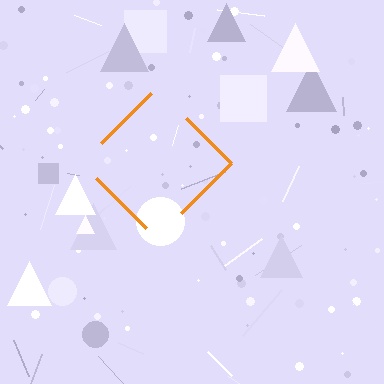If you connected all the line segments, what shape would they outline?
They would outline a diamond.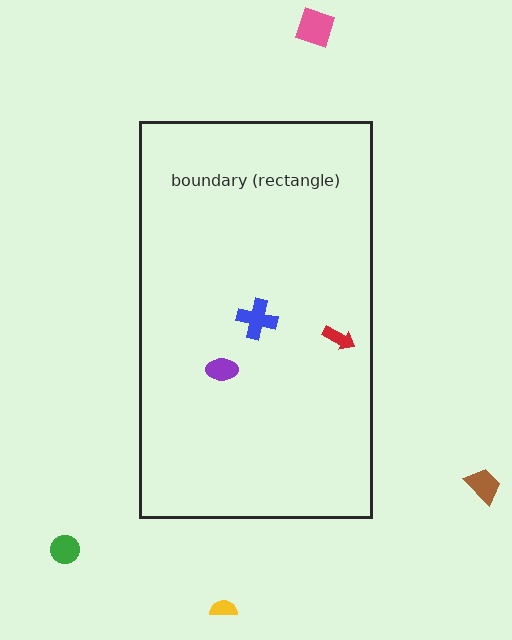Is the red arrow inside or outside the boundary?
Inside.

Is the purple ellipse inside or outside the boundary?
Inside.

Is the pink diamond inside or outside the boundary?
Outside.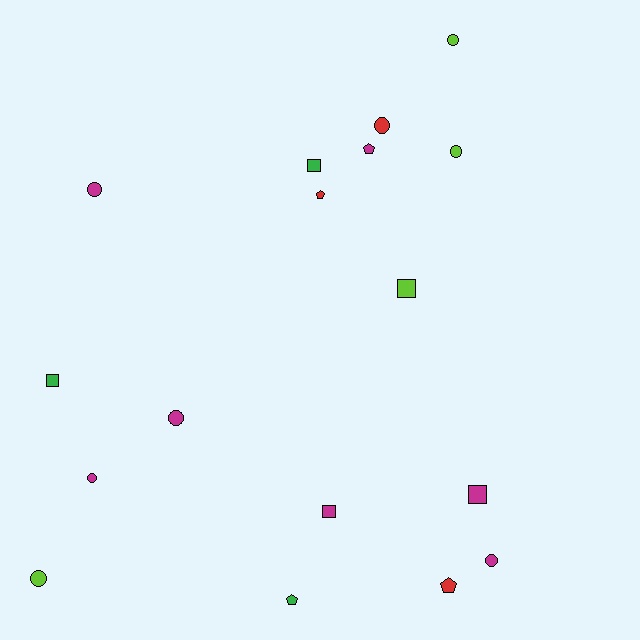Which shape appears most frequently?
Circle, with 8 objects.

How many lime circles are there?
There are 3 lime circles.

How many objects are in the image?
There are 17 objects.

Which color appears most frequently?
Magenta, with 7 objects.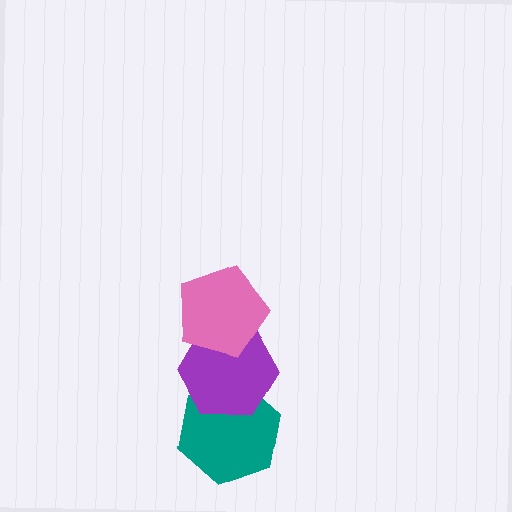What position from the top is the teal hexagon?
The teal hexagon is 3rd from the top.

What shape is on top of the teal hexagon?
The purple hexagon is on top of the teal hexagon.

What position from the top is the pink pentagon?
The pink pentagon is 1st from the top.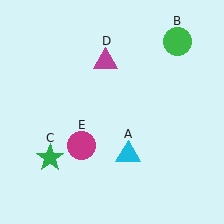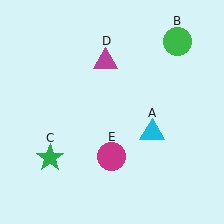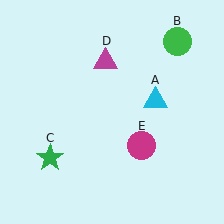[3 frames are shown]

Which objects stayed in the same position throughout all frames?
Green circle (object B) and green star (object C) and magenta triangle (object D) remained stationary.